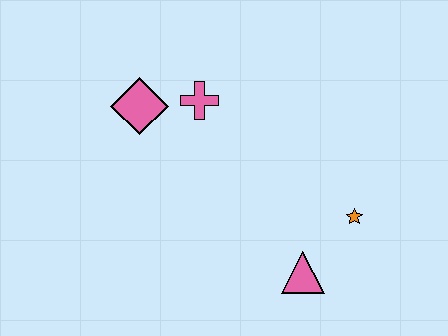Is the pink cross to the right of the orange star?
No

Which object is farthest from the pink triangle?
The pink diamond is farthest from the pink triangle.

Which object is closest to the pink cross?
The pink diamond is closest to the pink cross.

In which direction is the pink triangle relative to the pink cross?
The pink triangle is below the pink cross.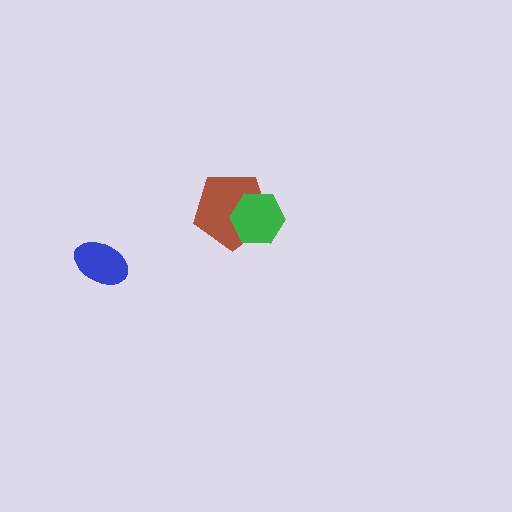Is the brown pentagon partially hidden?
Yes, it is partially covered by another shape.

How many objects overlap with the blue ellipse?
0 objects overlap with the blue ellipse.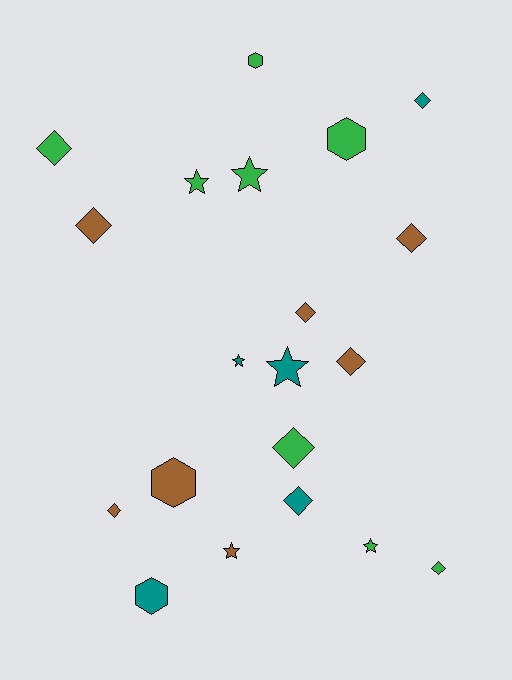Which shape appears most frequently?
Diamond, with 10 objects.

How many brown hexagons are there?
There is 1 brown hexagon.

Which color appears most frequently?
Green, with 8 objects.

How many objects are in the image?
There are 20 objects.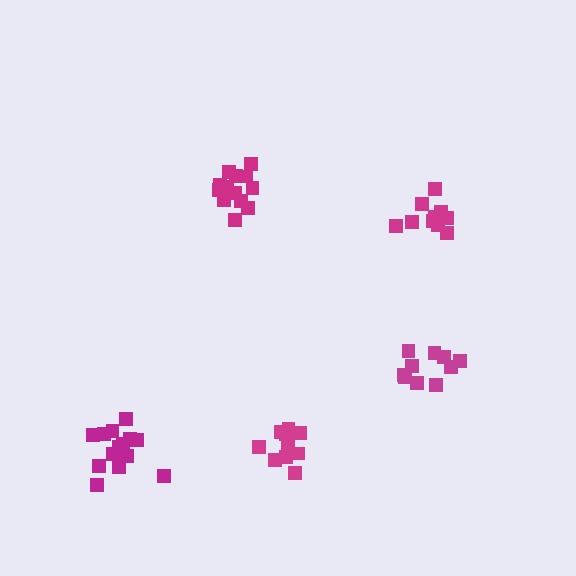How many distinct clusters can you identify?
There are 5 distinct clusters.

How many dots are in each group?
Group 1: 10 dots, Group 2: 10 dots, Group 3: 11 dots, Group 4: 14 dots, Group 5: 14 dots (59 total).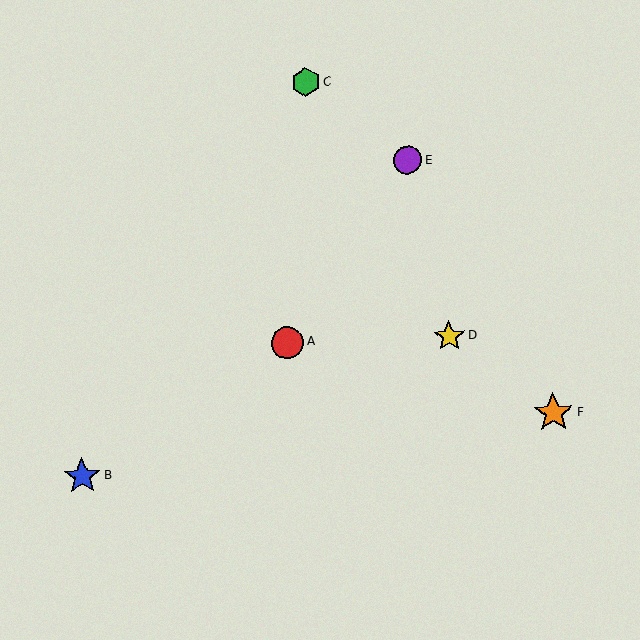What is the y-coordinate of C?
Object C is at y≈82.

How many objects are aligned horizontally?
2 objects (A, D) are aligned horizontally.